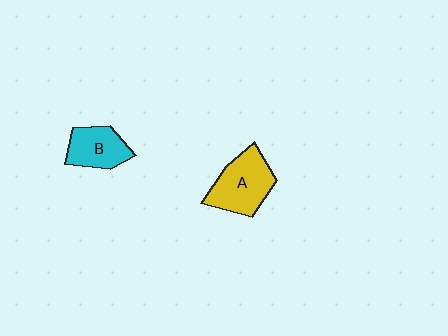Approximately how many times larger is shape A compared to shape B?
Approximately 1.4 times.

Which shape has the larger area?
Shape A (yellow).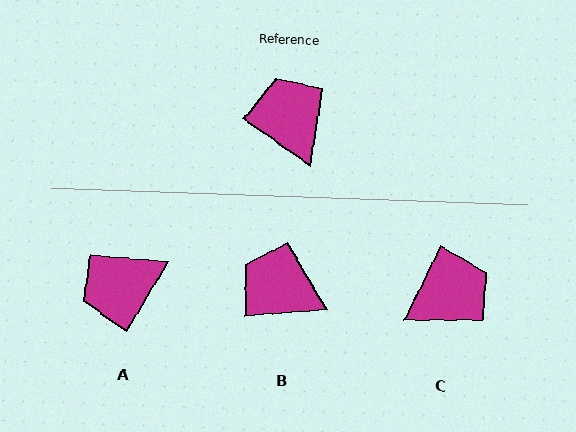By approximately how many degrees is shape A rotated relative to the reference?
Approximately 95 degrees counter-clockwise.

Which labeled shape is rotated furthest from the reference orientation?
A, about 95 degrees away.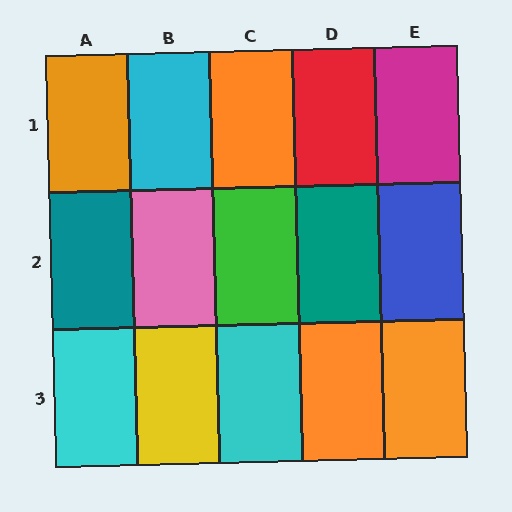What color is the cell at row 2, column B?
Pink.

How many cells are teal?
2 cells are teal.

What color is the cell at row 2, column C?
Green.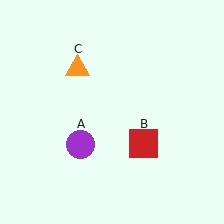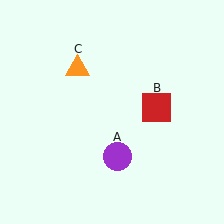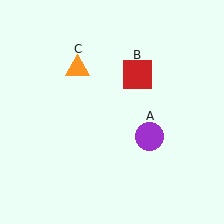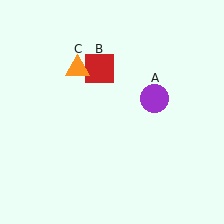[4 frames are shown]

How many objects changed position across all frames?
2 objects changed position: purple circle (object A), red square (object B).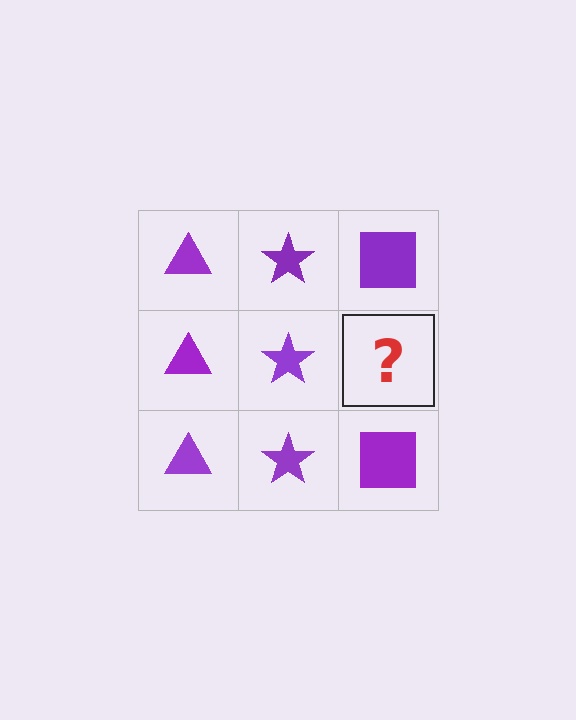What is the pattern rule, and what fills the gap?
The rule is that each column has a consistent shape. The gap should be filled with a purple square.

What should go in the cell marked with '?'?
The missing cell should contain a purple square.